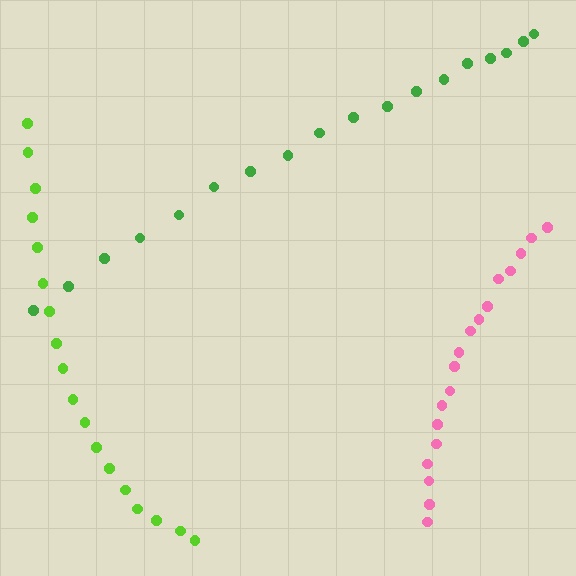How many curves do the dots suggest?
There are 3 distinct paths.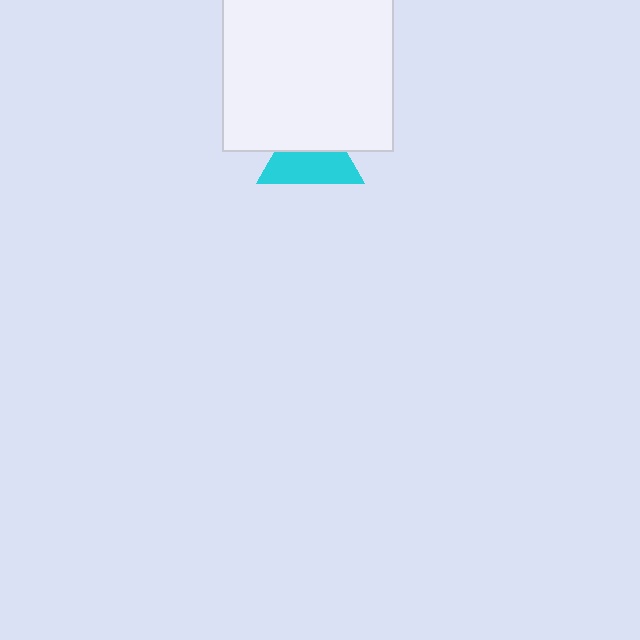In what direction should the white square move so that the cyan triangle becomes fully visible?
The white square should move up. That is the shortest direction to clear the overlap and leave the cyan triangle fully visible.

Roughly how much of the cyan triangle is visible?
About half of it is visible (roughly 56%).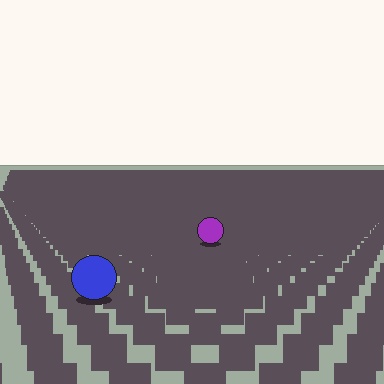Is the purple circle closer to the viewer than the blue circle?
No. The blue circle is closer — you can tell from the texture gradient: the ground texture is coarser near it.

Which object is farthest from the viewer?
The purple circle is farthest from the viewer. It appears smaller and the ground texture around it is denser.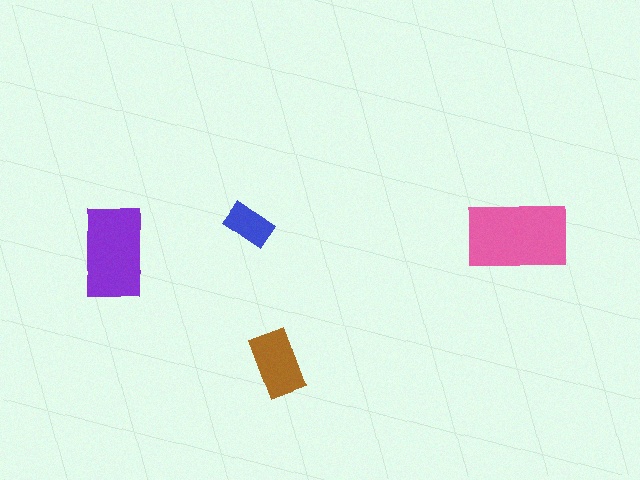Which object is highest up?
The blue rectangle is topmost.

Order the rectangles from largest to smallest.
the pink one, the purple one, the brown one, the blue one.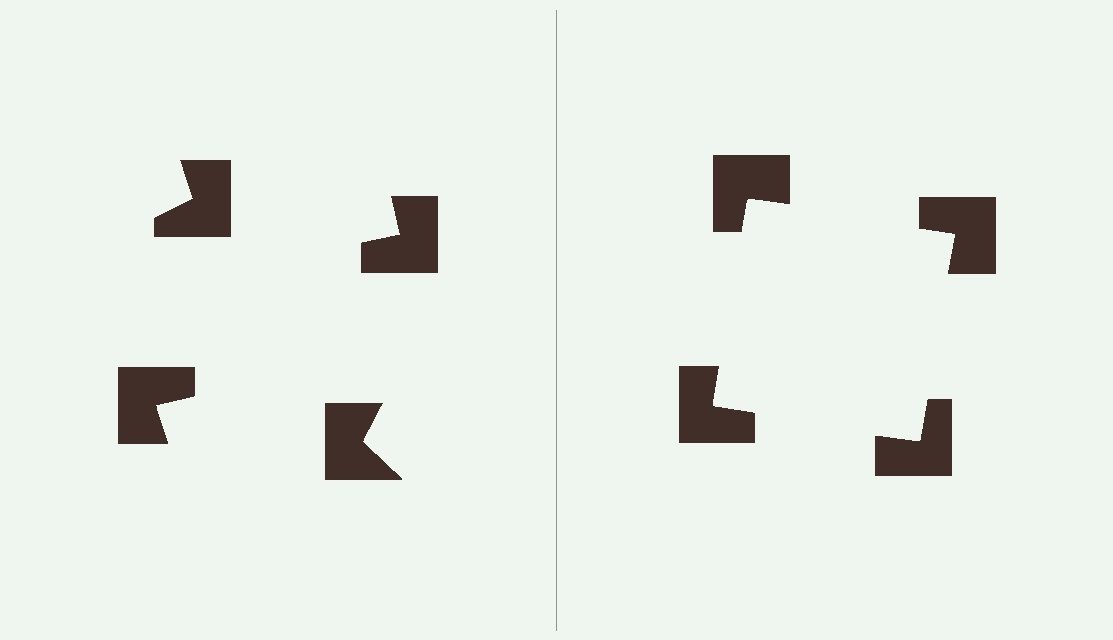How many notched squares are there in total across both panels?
8 — 4 on each side.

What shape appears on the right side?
An illusory square.